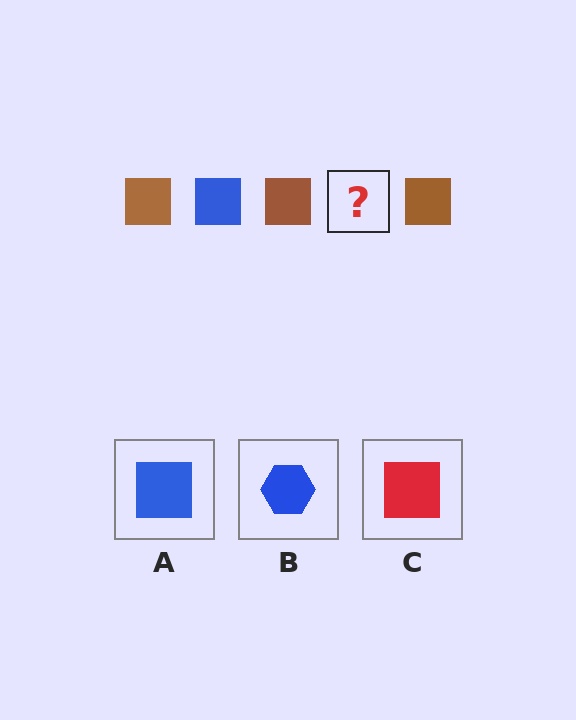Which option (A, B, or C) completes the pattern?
A.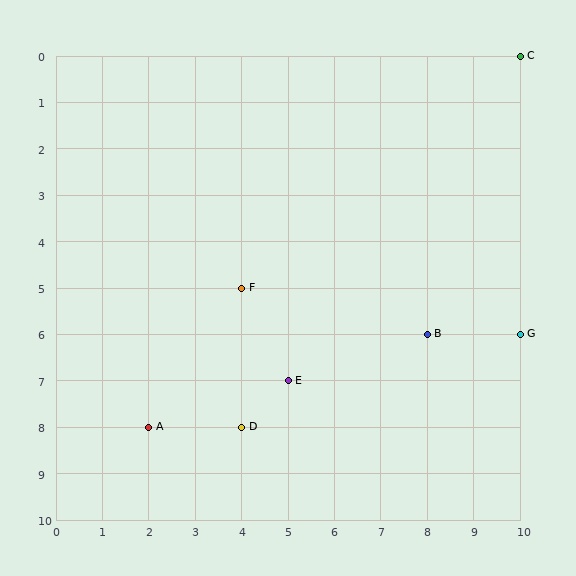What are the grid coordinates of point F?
Point F is at grid coordinates (4, 5).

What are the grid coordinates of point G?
Point G is at grid coordinates (10, 6).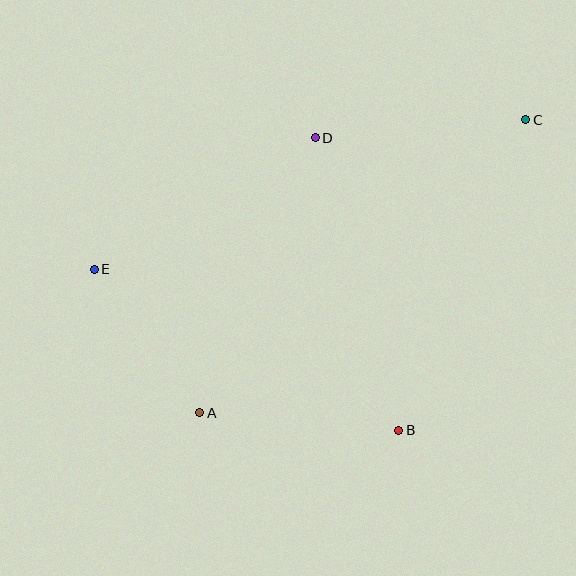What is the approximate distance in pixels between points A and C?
The distance between A and C is approximately 438 pixels.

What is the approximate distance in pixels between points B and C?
The distance between B and C is approximately 336 pixels.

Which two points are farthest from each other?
Points C and E are farthest from each other.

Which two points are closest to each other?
Points A and E are closest to each other.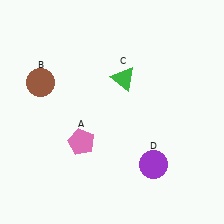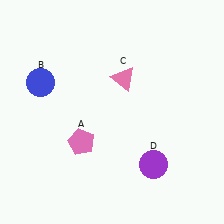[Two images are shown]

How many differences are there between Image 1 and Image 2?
There are 2 differences between the two images.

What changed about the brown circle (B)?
In Image 1, B is brown. In Image 2, it changed to blue.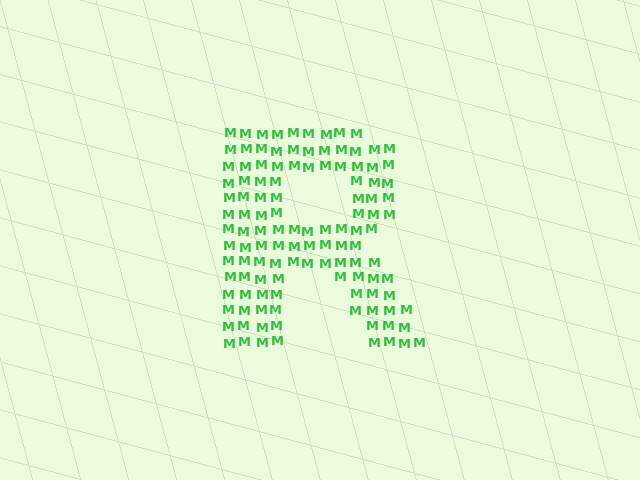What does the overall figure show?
The overall figure shows the letter R.